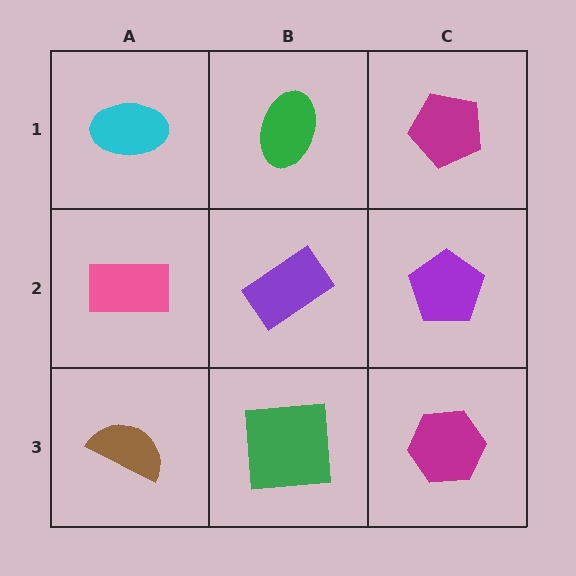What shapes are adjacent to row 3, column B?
A purple rectangle (row 2, column B), a brown semicircle (row 3, column A), a magenta hexagon (row 3, column C).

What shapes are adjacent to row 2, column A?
A cyan ellipse (row 1, column A), a brown semicircle (row 3, column A), a purple rectangle (row 2, column B).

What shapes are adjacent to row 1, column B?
A purple rectangle (row 2, column B), a cyan ellipse (row 1, column A), a magenta pentagon (row 1, column C).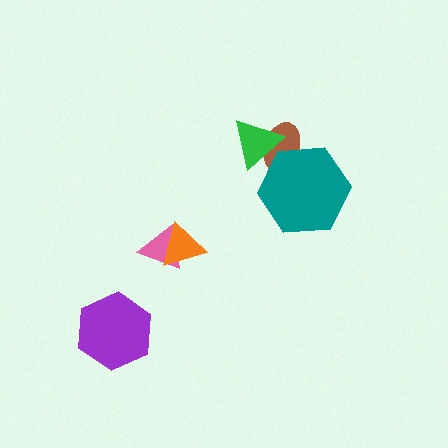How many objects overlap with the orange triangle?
1 object overlaps with the orange triangle.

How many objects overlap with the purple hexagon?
0 objects overlap with the purple hexagon.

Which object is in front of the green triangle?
The teal hexagon is in front of the green triangle.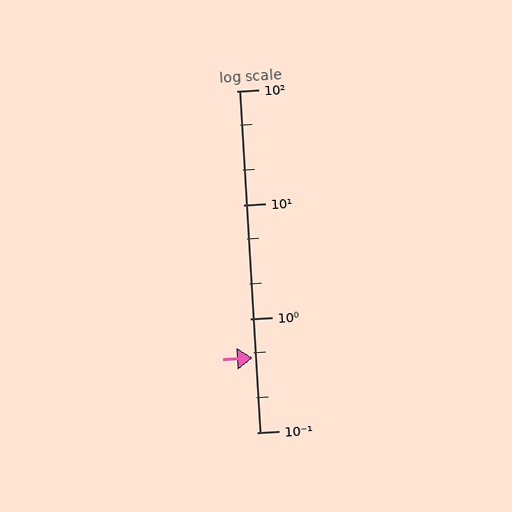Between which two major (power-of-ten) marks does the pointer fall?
The pointer is between 0.1 and 1.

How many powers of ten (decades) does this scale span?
The scale spans 3 decades, from 0.1 to 100.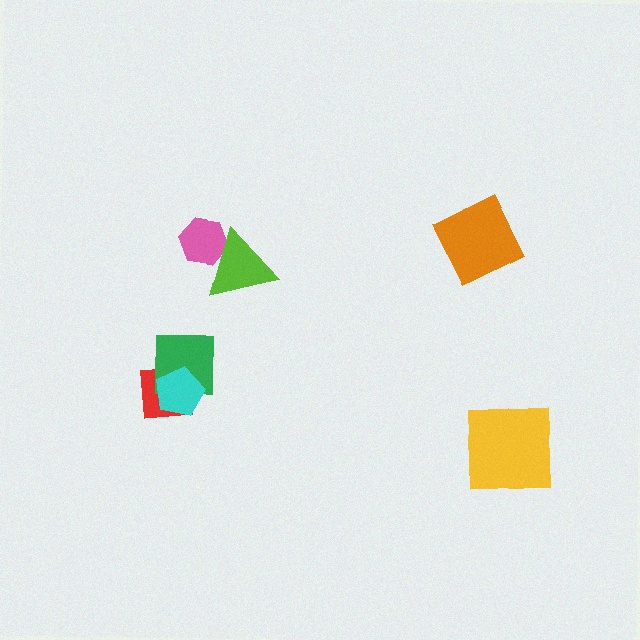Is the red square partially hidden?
Yes, it is partially covered by another shape.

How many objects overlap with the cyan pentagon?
2 objects overlap with the cyan pentagon.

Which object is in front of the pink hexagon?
The lime triangle is in front of the pink hexagon.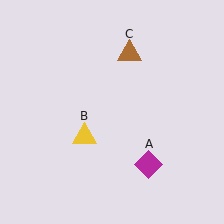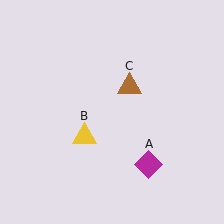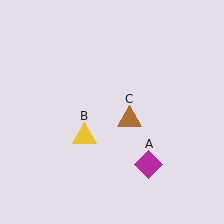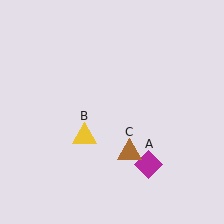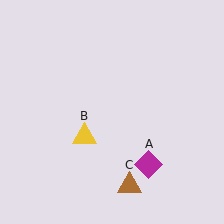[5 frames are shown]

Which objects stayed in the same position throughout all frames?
Magenta diamond (object A) and yellow triangle (object B) remained stationary.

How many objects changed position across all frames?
1 object changed position: brown triangle (object C).